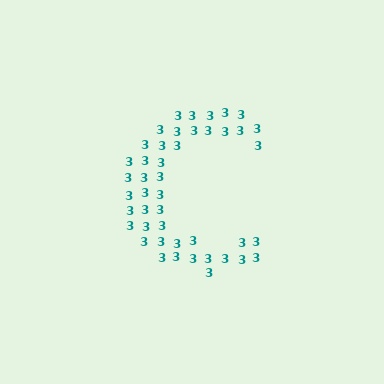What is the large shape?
The large shape is the letter C.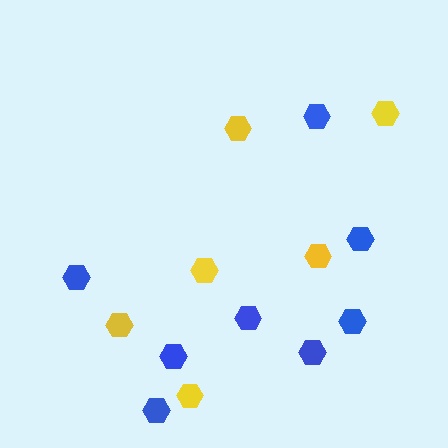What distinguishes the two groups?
There are 2 groups: one group of blue hexagons (8) and one group of yellow hexagons (6).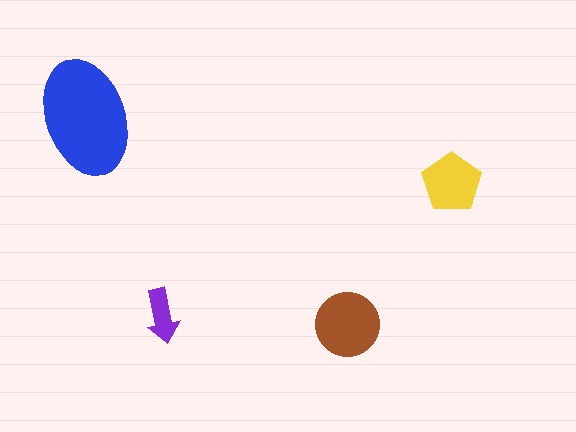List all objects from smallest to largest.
The purple arrow, the yellow pentagon, the brown circle, the blue ellipse.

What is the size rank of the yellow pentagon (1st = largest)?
3rd.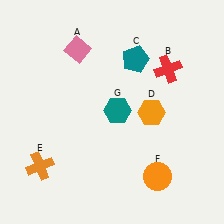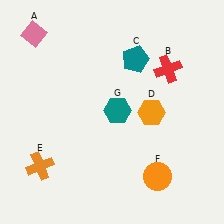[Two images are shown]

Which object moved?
The pink diamond (A) moved left.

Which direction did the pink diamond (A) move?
The pink diamond (A) moved left.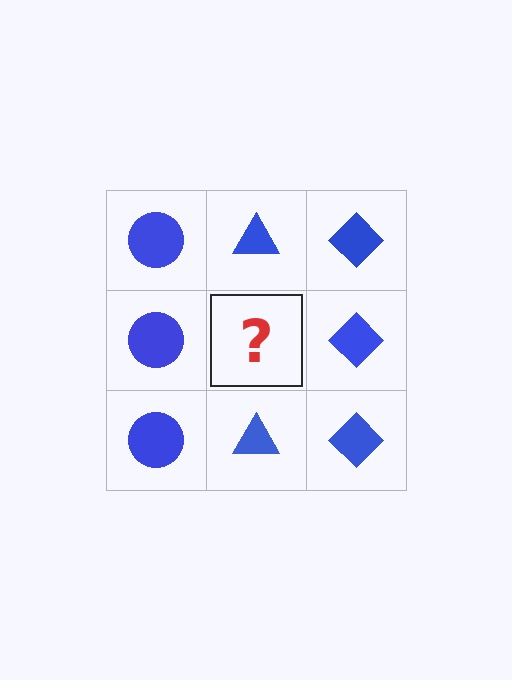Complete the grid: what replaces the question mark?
The question mark should be replaced with a blue triangle.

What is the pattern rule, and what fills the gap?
The rule is that each column has a consistent shape. The gap should be filled with a blue triangle.